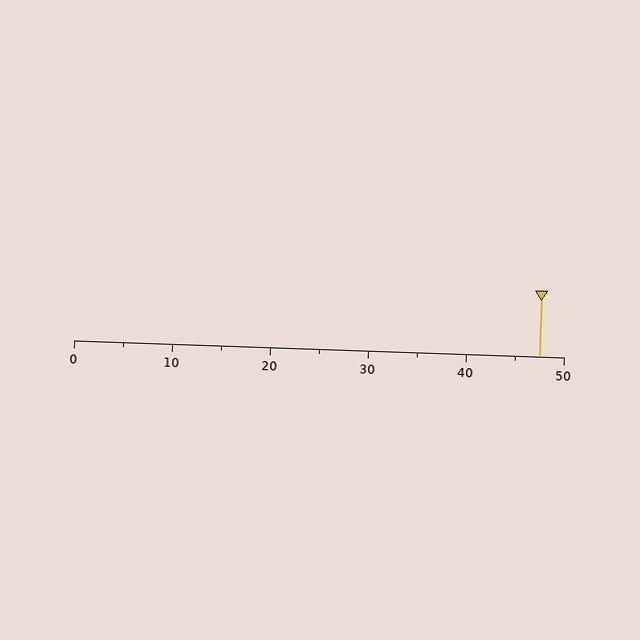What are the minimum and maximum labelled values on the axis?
The axis runs from 0 to 50.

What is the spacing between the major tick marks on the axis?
The major ticks are spaced 10 apart.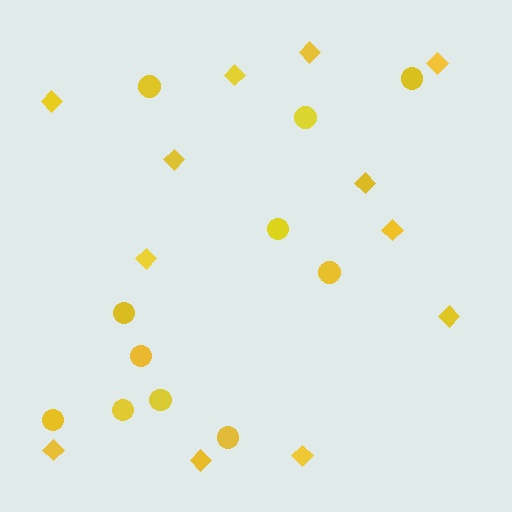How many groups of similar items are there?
There are 2 groups: one group of circles (11) and one group of diamonds (12).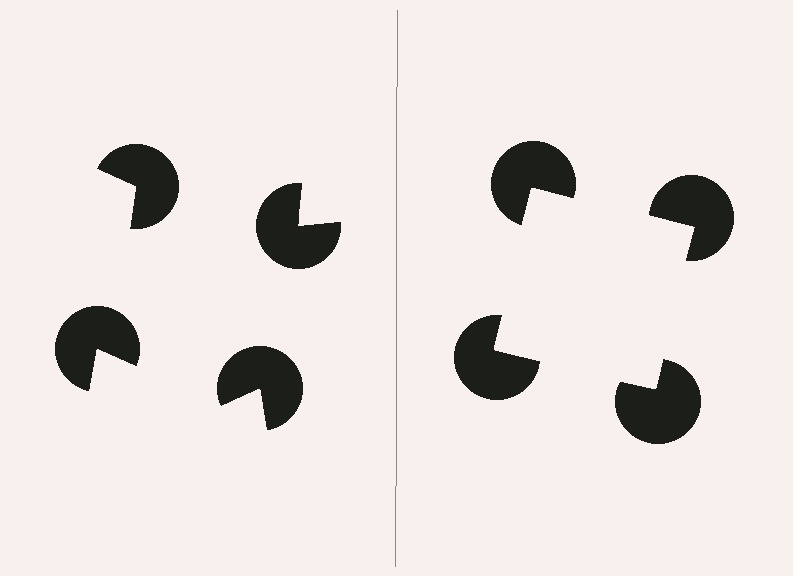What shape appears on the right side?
An illusory square.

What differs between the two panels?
The pac-man discs are positioned identically on both sides; only the wedge orientations differ. On the right they align to a square; on the left they are misaligned.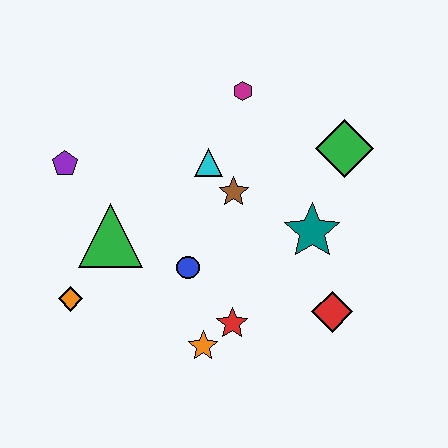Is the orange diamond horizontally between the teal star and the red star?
No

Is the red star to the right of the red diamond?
No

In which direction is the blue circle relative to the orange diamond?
The blue circle is to the right of the orange diamond.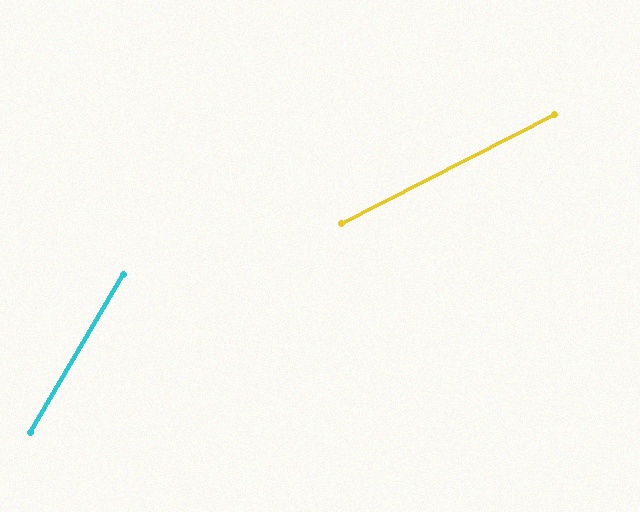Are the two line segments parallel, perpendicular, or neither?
Neither parallel nor perpendicular — they differ by about 33°.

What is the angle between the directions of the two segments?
Approximately 33 degrees.